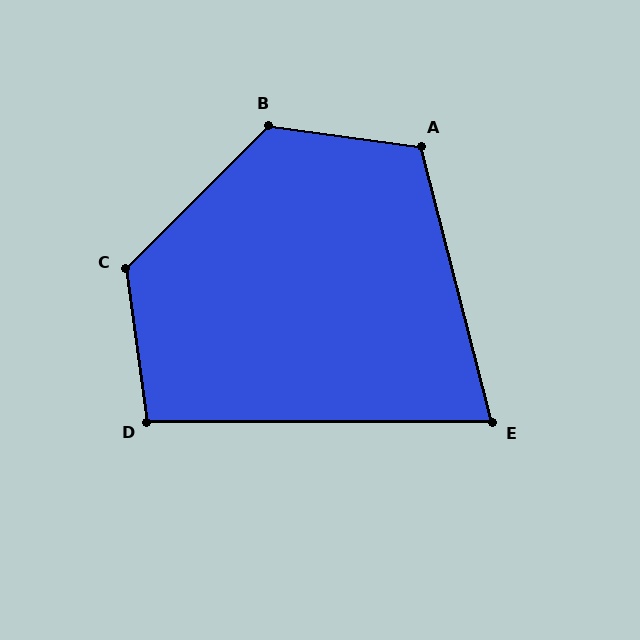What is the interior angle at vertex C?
Approximately 127 degrees (obtuse).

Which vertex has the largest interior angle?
B, at approximately 127 degrees.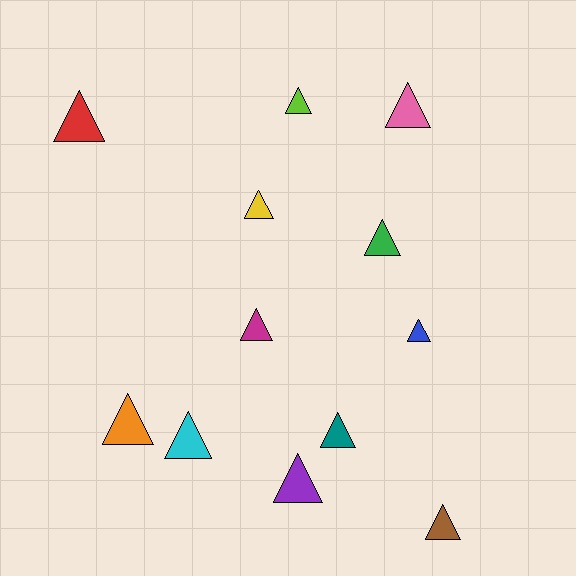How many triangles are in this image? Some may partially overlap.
There are 12 triangles.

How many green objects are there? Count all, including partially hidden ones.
There is 1 green object.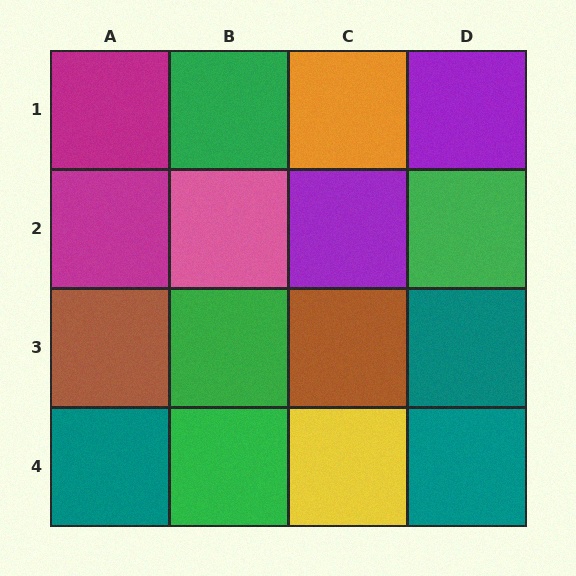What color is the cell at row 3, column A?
Brown.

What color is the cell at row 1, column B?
Green.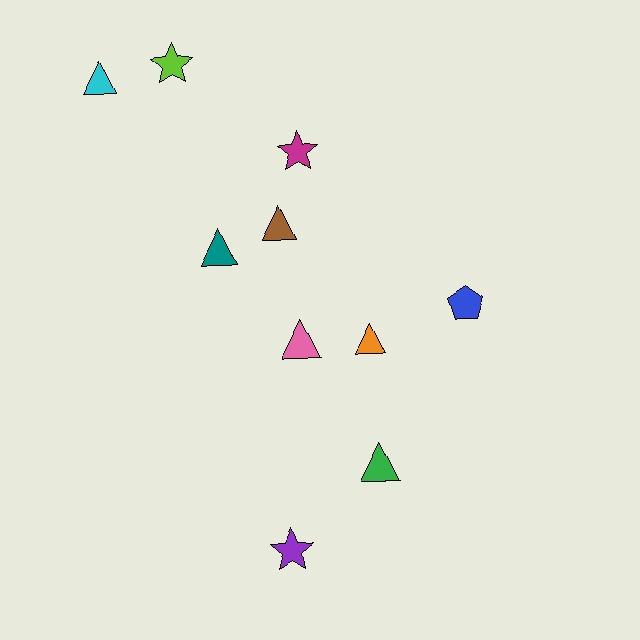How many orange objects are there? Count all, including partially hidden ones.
There is 1 orange object.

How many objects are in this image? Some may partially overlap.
There are 10 objects.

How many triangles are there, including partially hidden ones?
There are 6 triangles.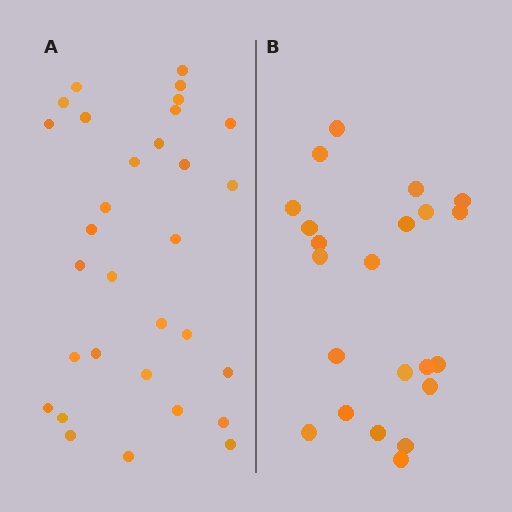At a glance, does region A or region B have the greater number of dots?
Region A (the left region) has more dots.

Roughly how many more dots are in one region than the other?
Region A has roughly 8 or so more dots than region B.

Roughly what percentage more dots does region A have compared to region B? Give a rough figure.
About 40% more.